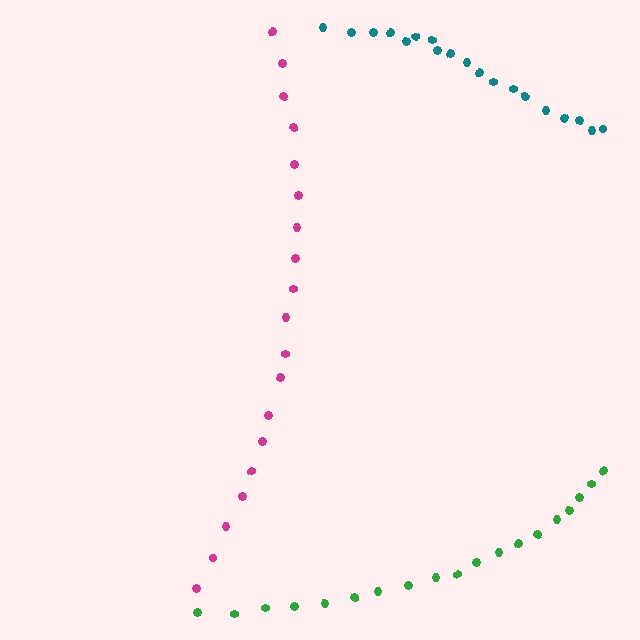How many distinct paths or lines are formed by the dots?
There are 3 distinct paths.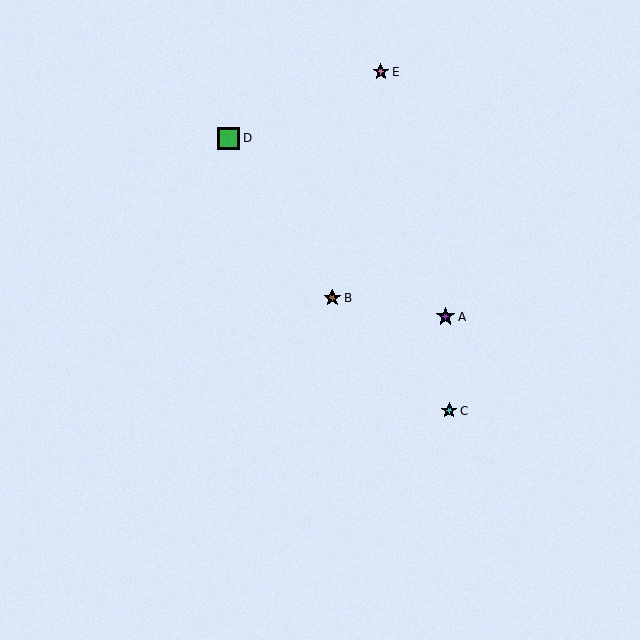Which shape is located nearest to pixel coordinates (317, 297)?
The brown star (labeled B) at (332, 298) is nearest to that location.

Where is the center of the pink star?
The center of the pink star is at (381, 72).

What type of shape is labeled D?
Shape D is a green square.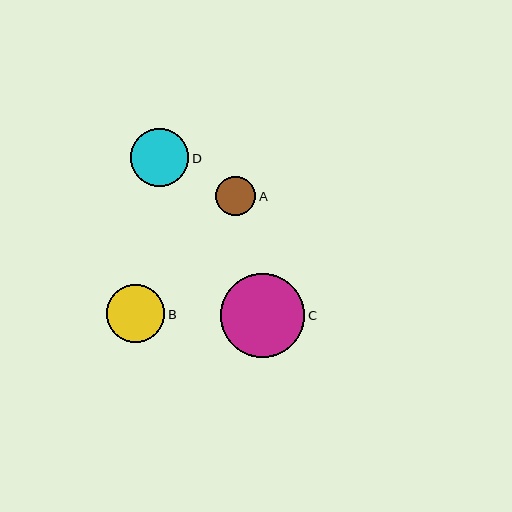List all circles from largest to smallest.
From largest to smallest: C, D, B, A.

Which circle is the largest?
Circle C is the largest with a size of approximately 84 pixels.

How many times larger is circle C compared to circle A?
Circle C is approximately 2.1 times the size of circle A.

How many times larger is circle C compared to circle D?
Circle C is approximately 1.5 times the size of circle D.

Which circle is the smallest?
Circle A is the smallest with a size of approximately 40 pixels.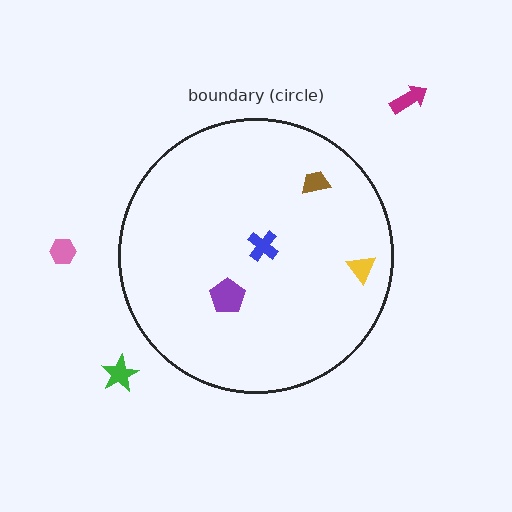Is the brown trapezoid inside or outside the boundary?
Inside.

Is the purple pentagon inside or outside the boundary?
Inside.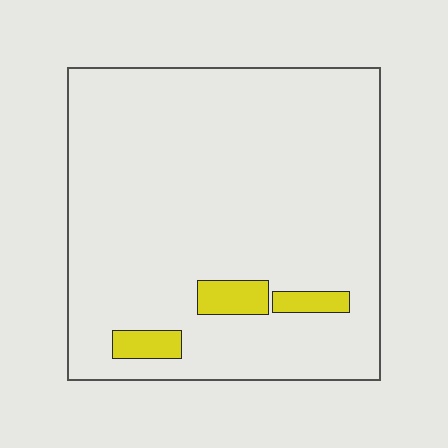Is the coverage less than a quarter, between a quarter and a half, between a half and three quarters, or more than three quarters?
Less than a quarter.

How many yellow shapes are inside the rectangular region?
3.